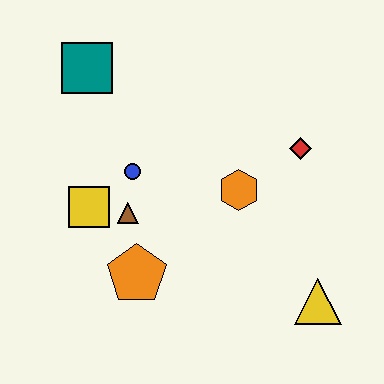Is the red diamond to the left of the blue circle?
No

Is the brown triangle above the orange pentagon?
Yes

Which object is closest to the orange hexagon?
The red diamond is closest to the orange hexagon.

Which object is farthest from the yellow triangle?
The teal square is farthest from the yellow triangle.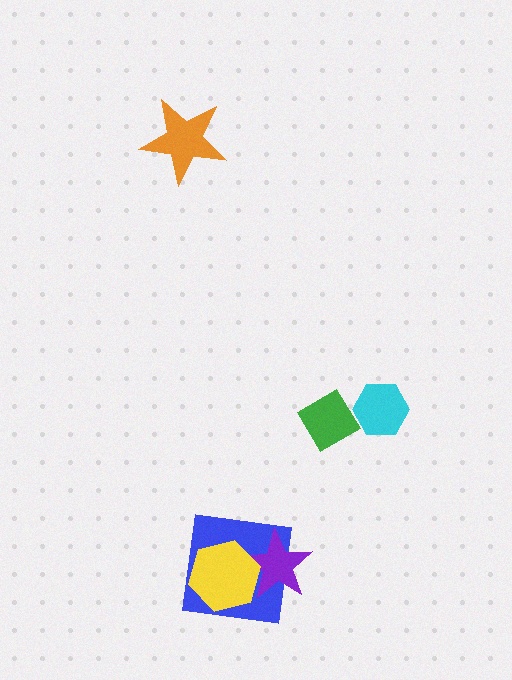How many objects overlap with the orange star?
0 objects overlap with the orange star.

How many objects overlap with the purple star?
2 objects overlap with the purple star.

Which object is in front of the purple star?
The yellow hexagon is in front of the purple star.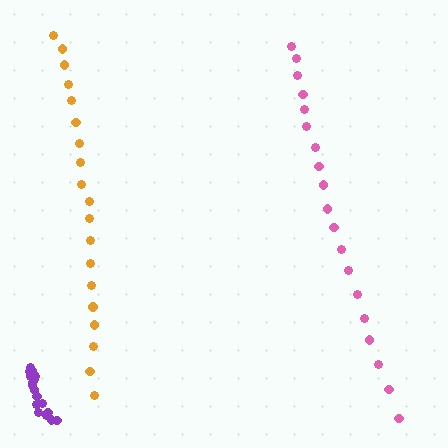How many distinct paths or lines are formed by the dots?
There are 3 distinct paths.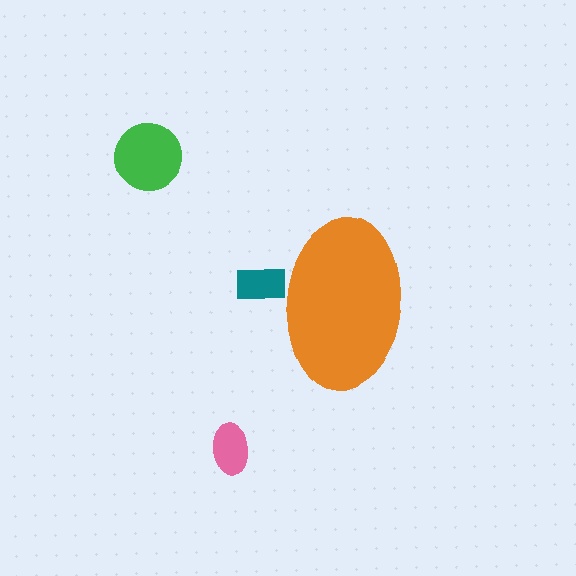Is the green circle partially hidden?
No, the green circle is fully visible.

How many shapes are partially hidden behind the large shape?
1 shape is partially hidden.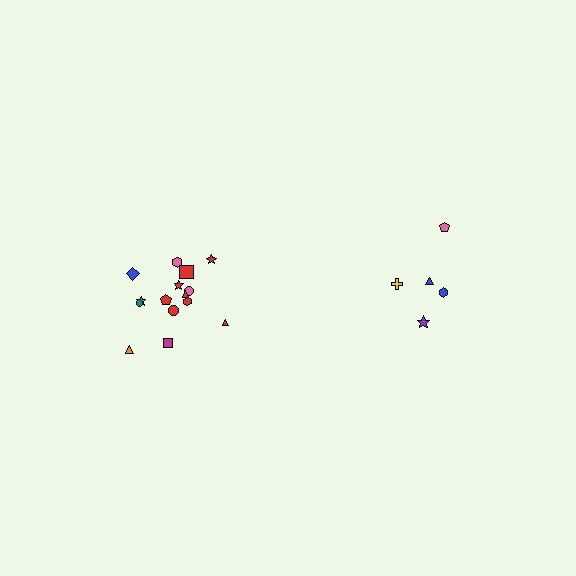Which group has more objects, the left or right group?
The left group.